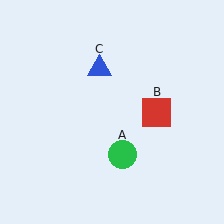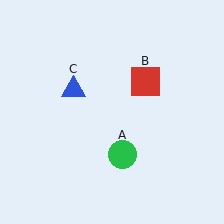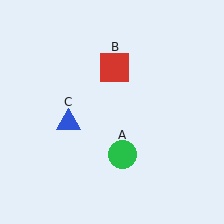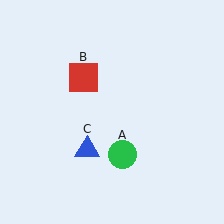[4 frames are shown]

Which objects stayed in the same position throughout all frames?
Green circle (object A) remained stationary.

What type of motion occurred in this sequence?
The red square (object B), blue triangle (object C) rotated counterclockwise around the center of the scene.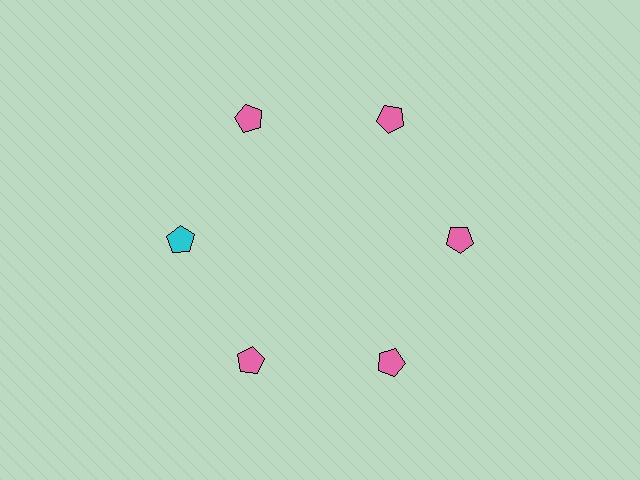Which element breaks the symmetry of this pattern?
The cyan pentagon at roughly the 9 o'clock position breaks the symmetry. All other shapes are pink pentagons.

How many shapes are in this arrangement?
There are 6 shapes arranged in a ring pattern.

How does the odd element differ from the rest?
It has a different color: cyan instead of pink.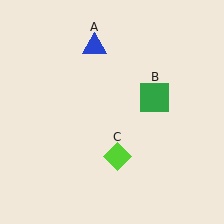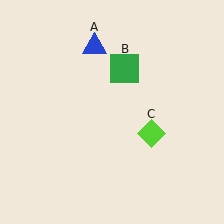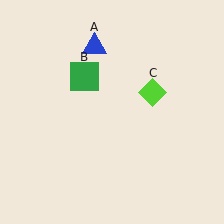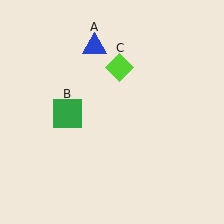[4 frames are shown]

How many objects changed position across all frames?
2 objects changed position: green square (object B), lime diamond (object C).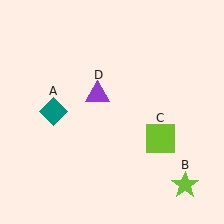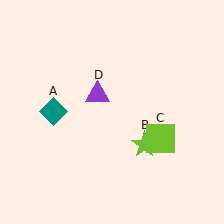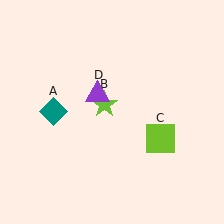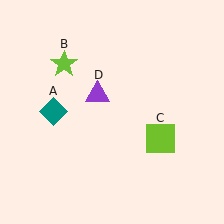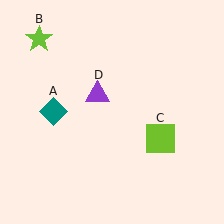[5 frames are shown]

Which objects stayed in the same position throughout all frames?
Teal diamond (object A) and lime square (object C) and purple triangle (object D) remained stationary.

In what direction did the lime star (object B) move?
The lime star (object B) moved up and to the left.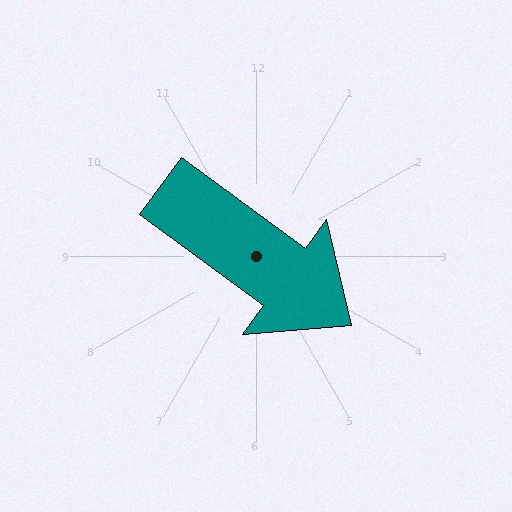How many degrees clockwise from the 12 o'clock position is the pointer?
Approximately 126 degrees.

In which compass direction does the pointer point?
Southeast.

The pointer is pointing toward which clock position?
Roughly 4 o'clock.